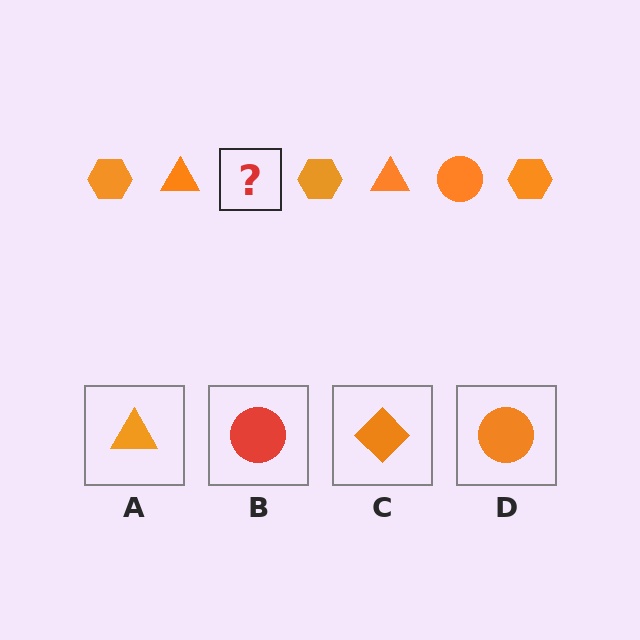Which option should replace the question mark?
Option D.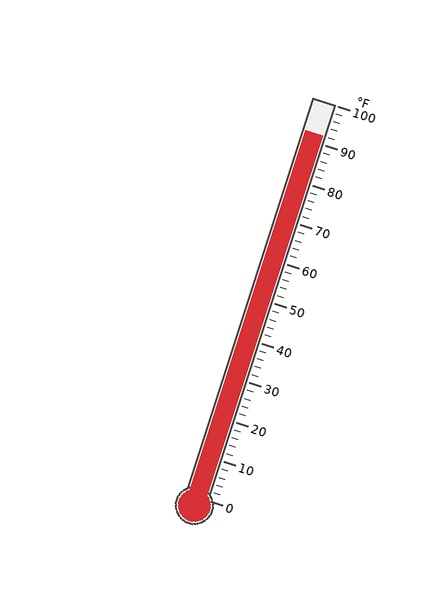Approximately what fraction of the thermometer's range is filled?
The thermometer is filled to approximately 90% of its range.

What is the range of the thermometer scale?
The thermometer scale ranges from 0°F to 100°F.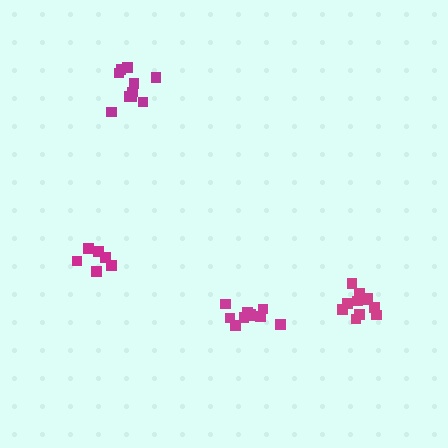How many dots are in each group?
Group 1: 10 dots, Group 2: 11 dots, Group 3: 6 dots, Group 4: 10 dots (37 total).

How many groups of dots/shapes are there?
There are 4 groups.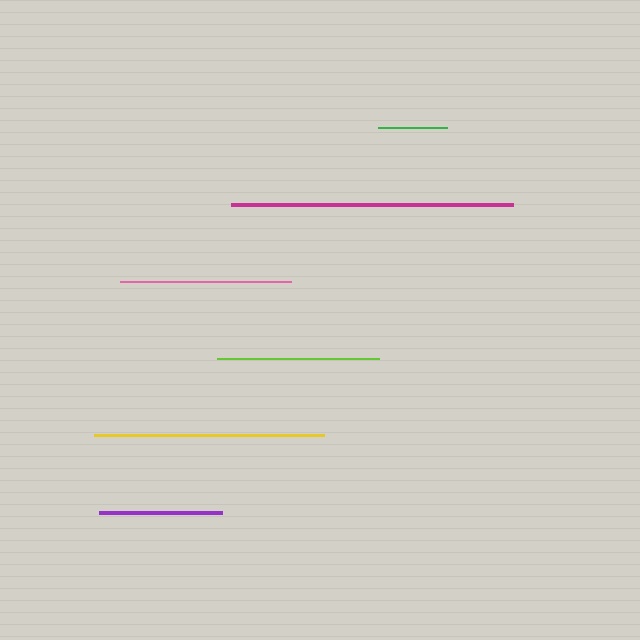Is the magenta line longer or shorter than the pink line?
The magenta line is longer than the pink line.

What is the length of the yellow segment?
The yellow segment is approximately 230 pixels long.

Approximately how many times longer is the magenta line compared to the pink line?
The magenta line is approximately 1.6 times the length of the pink line.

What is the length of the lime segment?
The lime segment is approximately 161 pixels long.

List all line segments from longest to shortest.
From longest to shortest: magenta, yellow, pink, lime, purple, green.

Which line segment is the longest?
The magenta line is the longest at approximately 282 pixels.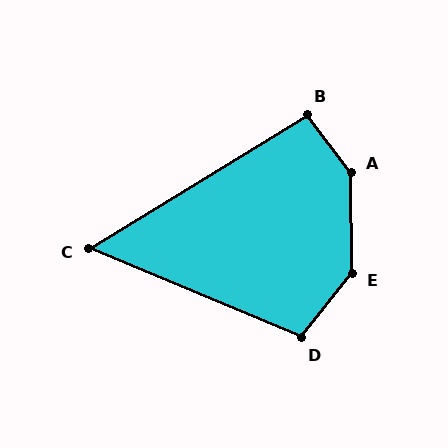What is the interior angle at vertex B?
Approximately 96 degrees (obtuse).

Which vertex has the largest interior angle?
A, at approximately 143 degrees.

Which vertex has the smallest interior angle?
C, at approximately 54 degrees.